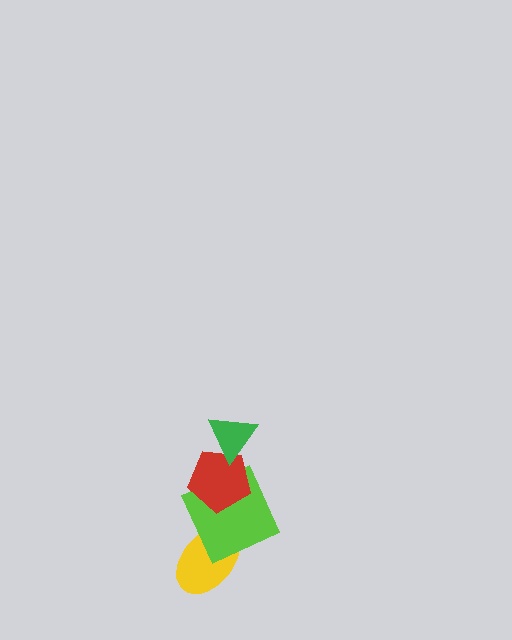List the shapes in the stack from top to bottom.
From top to bottom: the green triangle, the red pentagon, the lime square, the yellow ellipse.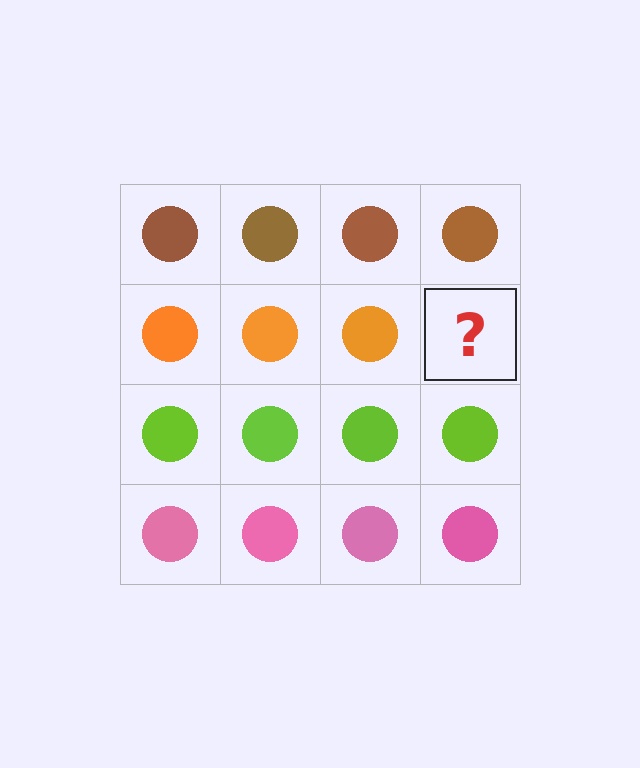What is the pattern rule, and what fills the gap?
The rule is that each row has a consistent color. The gap should be filled with an orange circle.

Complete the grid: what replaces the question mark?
The question mark should be replaced with an orange circle.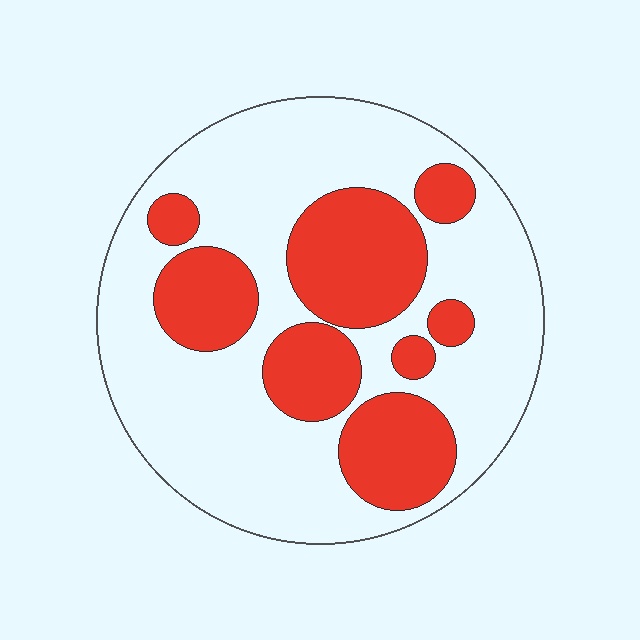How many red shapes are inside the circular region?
8.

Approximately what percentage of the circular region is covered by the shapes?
Approximately 35%.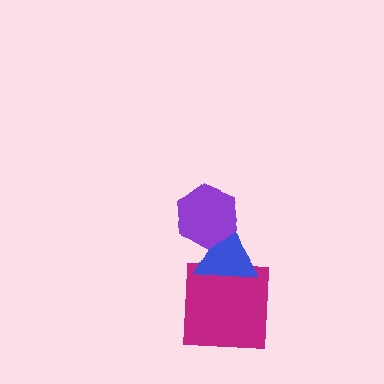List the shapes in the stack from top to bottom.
From top to bottom: the purple hexagon, the blue triangle, the magenta square.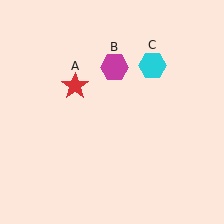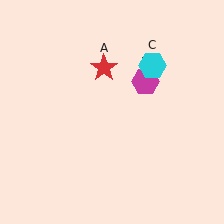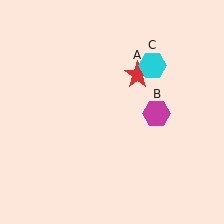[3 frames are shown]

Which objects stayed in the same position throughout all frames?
Cyan hexagon (object C) remained stationary.